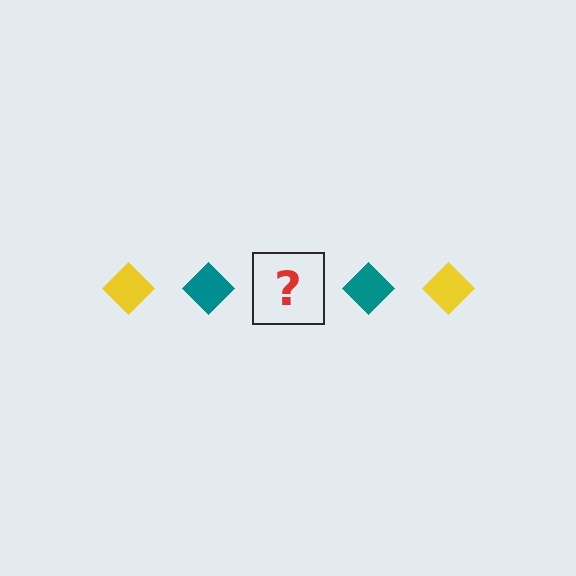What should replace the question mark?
The question mark should be replaced with a yellow diamond.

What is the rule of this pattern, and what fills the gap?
The rule is that the pattern cycles through yellow, teal diamonds. The gap should be filled with a yellow diamond.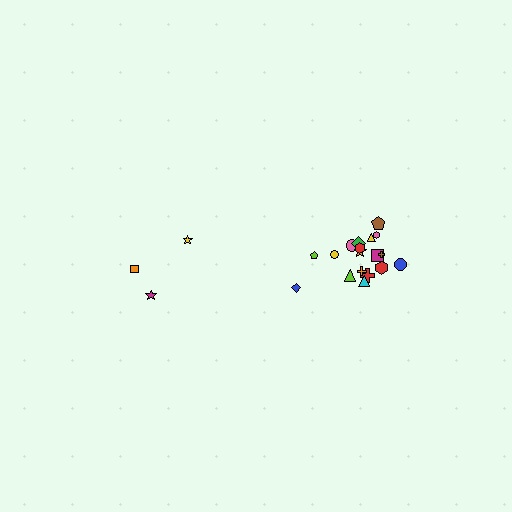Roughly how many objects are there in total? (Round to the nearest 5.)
Roughly 20 objects in total.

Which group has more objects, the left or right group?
The right group.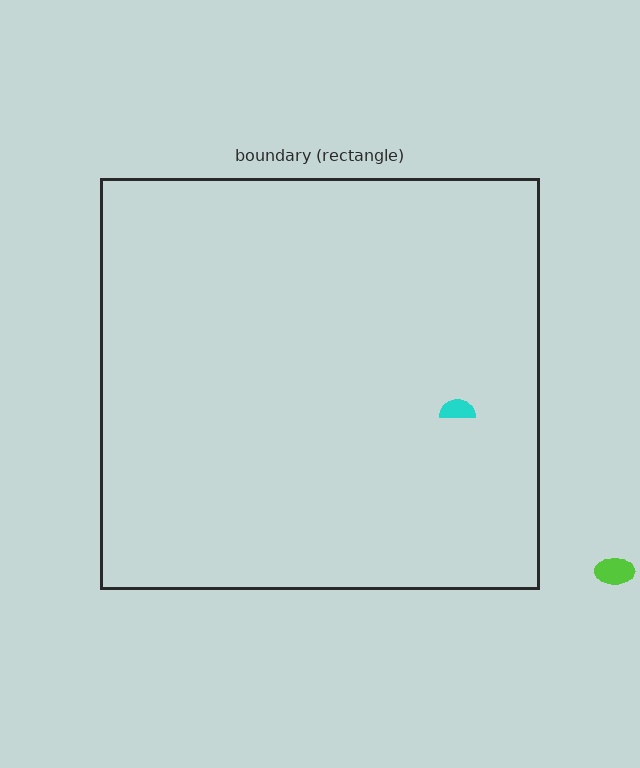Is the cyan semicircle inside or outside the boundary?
Inside.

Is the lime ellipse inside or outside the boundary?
Outside.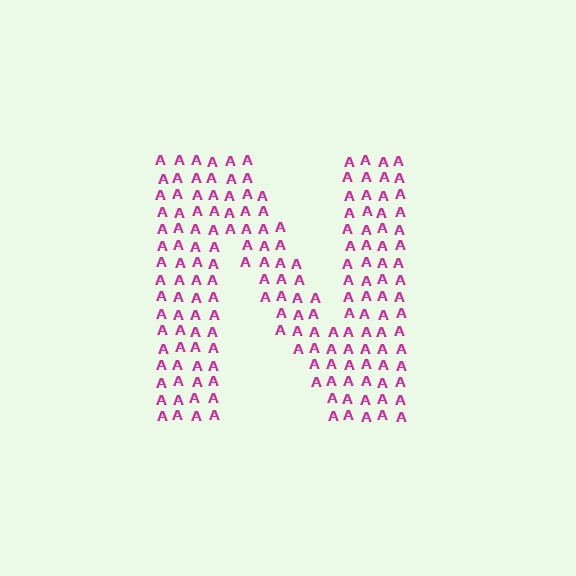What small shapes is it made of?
It is made of small letter A's.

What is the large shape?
The large shape is the letter N.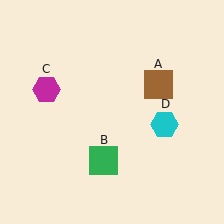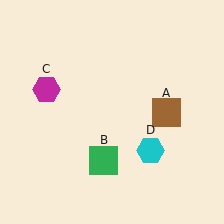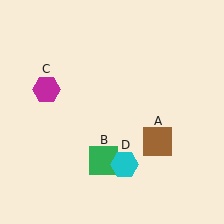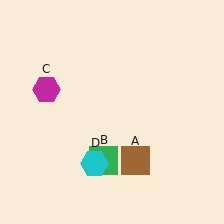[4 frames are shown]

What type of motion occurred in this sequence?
The brown square (object A), cyan hexagon (object D) rotated clockwise around the center of the scene.